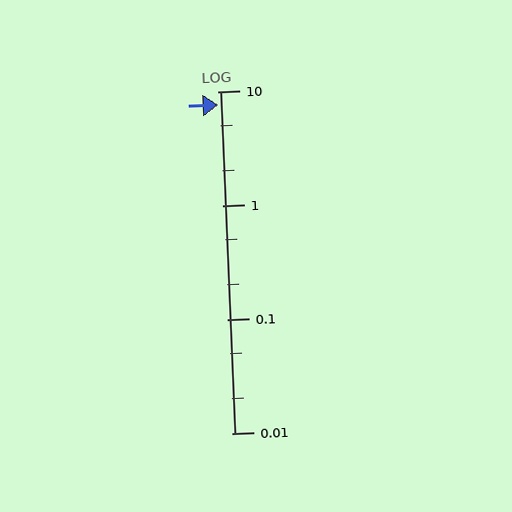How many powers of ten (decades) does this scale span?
The scale spans 3 decades, from 0.01 to 10.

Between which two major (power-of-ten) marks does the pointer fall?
The pointer is between 1 and 10.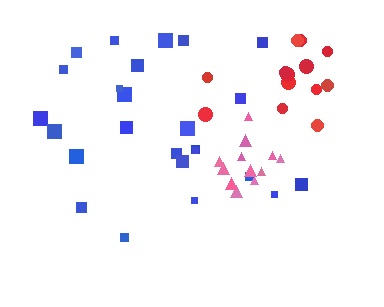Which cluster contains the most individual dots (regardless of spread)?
Blue (25).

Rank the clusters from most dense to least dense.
pink, red, blue.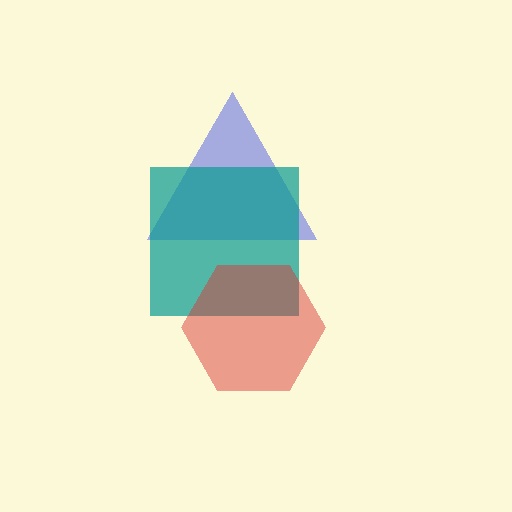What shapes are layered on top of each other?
The layered shapes are: a blue triangle, a teal square, a red hexagon.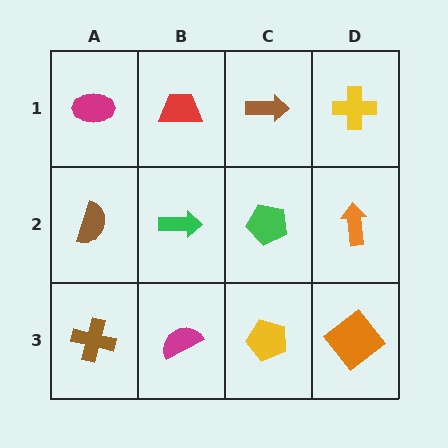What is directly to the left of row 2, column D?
A green pentagon.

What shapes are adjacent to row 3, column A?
A brown semicircle (row 2, column A), a magenta semicircle (row 3, column B).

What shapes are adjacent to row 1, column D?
An orange arrow (row 2, column D), a brown arrow (row 1, column C).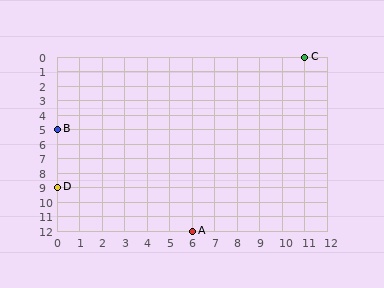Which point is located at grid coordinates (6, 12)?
Point A is at (6, 12).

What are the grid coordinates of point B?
Point B is at grid coordinates (0, 5).